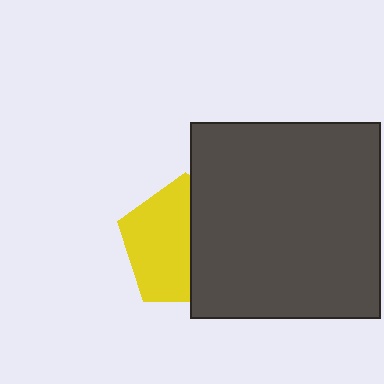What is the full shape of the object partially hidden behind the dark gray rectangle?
The partially hidden object is a yellow pentagon.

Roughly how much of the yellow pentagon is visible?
About half of it is visible (roughly 54%).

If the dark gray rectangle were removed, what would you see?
You would see the complete yellow pentagon.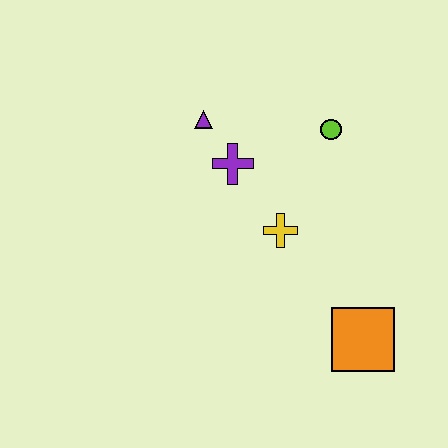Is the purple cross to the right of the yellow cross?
No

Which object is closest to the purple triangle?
The purple cross is closest to the purple triangle.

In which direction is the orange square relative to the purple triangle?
The orange square is below the purple triangle.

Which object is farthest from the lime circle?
The orange square is farthest from the lime circle.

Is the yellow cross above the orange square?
Yes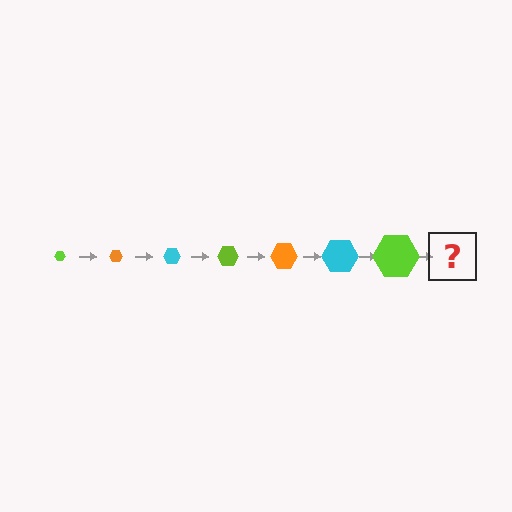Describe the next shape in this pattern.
It should be an orange hexagon, larger than the previous one.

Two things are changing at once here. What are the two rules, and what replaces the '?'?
The two rules are that the hexagon grows larger each step and the color cycles through lime, orange, and cyan. The '?' should be an orange hexagon, larger than the previous one.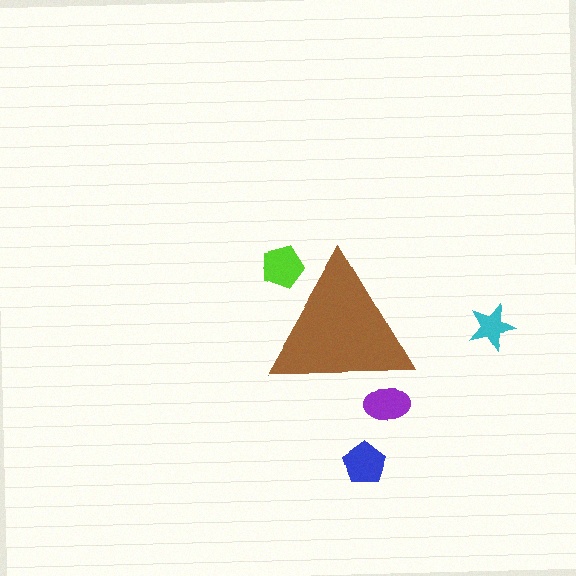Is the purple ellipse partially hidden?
Yes, the purple ellipse is partially hidden behind the brown triangle.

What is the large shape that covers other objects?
A brown triangle.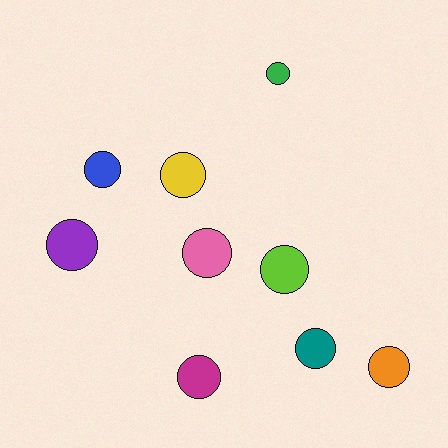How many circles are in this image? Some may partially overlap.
There are 9 circles.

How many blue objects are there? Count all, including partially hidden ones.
There is 1 blue object.